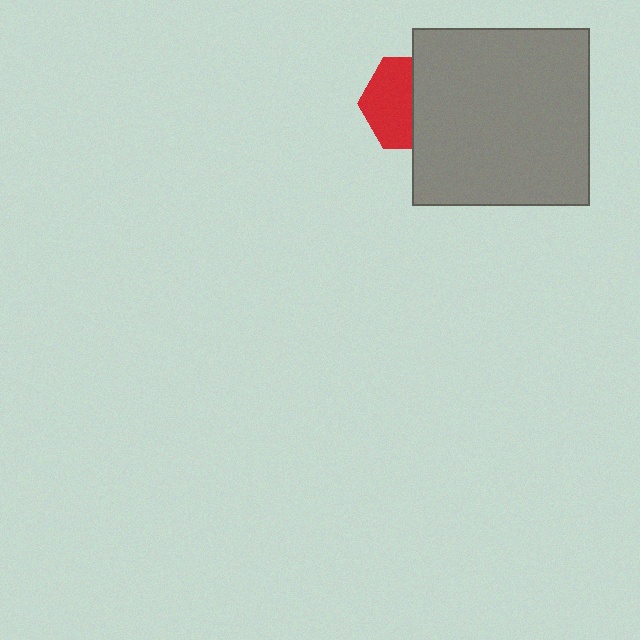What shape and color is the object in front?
The object in front is a gray square.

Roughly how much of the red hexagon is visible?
About half of it is visible (roughly 53%).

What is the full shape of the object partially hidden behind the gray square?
The partially hidden object is a red hexagon.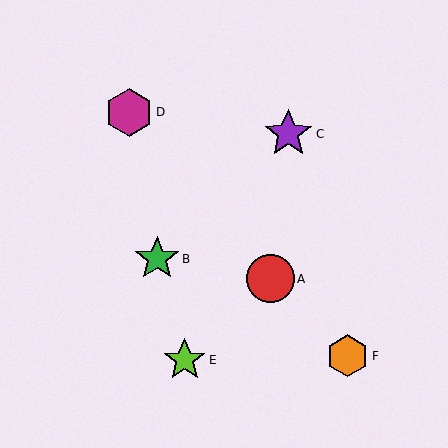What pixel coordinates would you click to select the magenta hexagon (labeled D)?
Click at (129, 112) to select the magenta hexagon D.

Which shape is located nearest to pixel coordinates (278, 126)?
The purple star (labeled C) at (288, 134) is nearest to that location.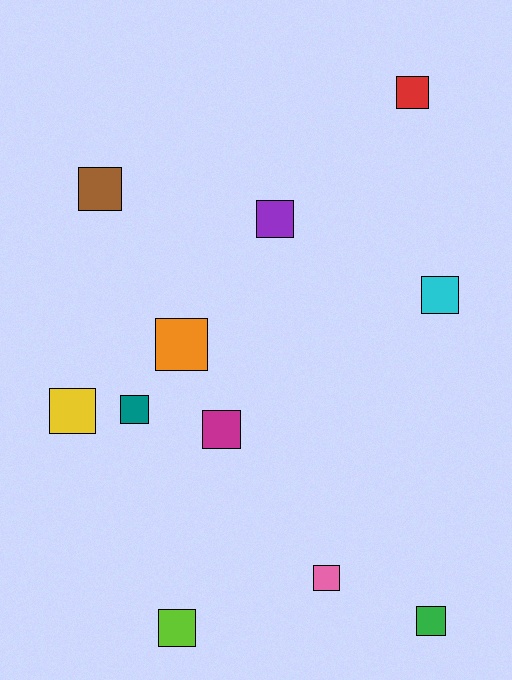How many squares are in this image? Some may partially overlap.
There are 11 squares.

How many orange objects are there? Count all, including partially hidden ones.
There is 1 orange object.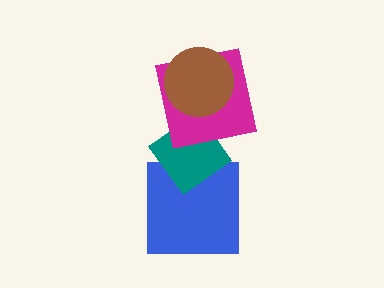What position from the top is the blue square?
The blue square is 4th from the top.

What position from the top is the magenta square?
The magenta square is 2nd from the top.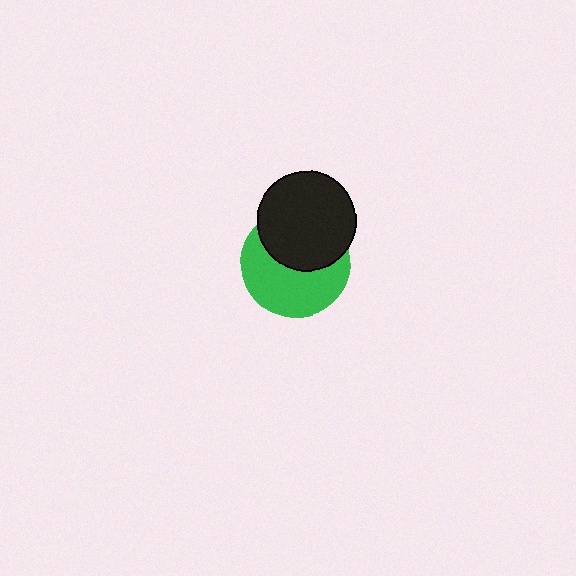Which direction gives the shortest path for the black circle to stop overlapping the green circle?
Moving up gives the shortest separation.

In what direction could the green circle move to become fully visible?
The green circle could move down. That would shift it out from behind the black circle entirely.